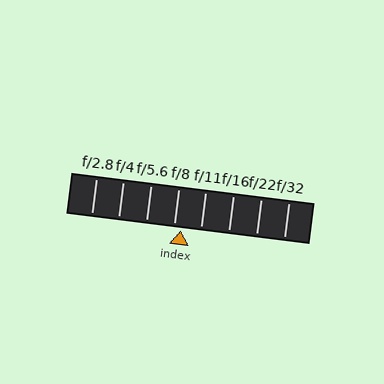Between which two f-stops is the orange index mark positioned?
The index mark is between f/8 and f/11.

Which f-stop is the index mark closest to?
The index mark is closest to f/8.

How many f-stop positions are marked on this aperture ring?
There are 8 f-stop positions marked.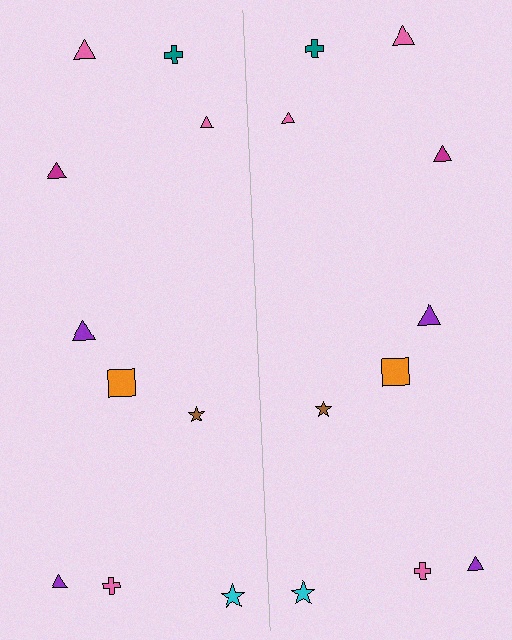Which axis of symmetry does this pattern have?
The pattern has a vertical axis of symmetry running through the center of the image.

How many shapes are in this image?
There are 20 shapes in this image.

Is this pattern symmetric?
Yes, this pattern has bilateral (reflection) symmetry.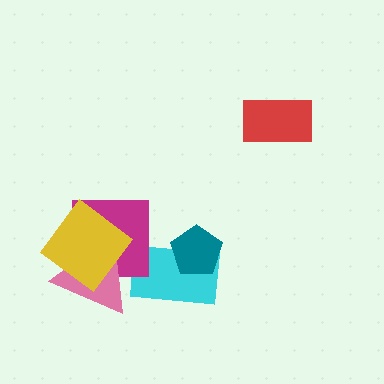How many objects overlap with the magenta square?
2 objects overlap with the magenta square.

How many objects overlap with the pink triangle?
3 objects overlap with the pink triangle.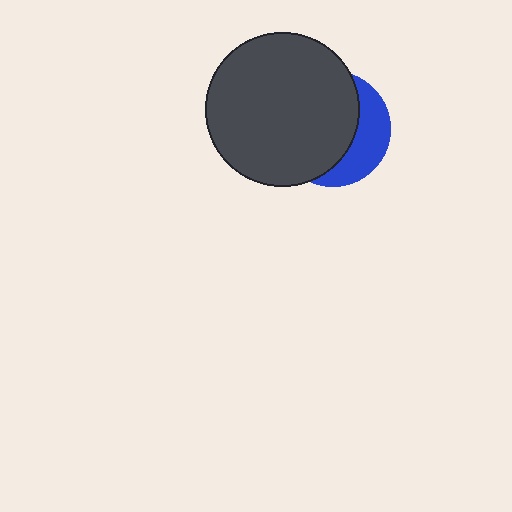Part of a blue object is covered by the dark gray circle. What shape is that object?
It is a circle.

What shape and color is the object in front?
The object in front is a dark gray circle.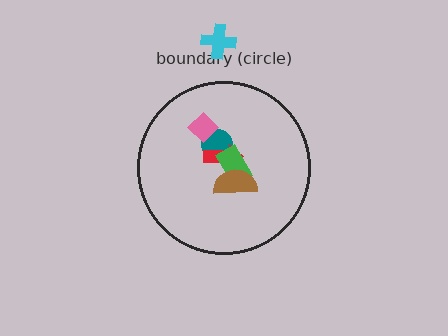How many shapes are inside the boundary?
5 inside, 1 outside.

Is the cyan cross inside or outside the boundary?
Outside.